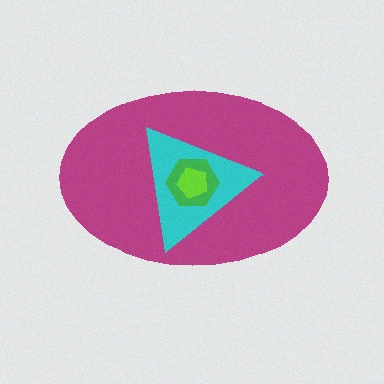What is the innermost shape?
The lime pentagon.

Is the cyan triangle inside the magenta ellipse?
Yes.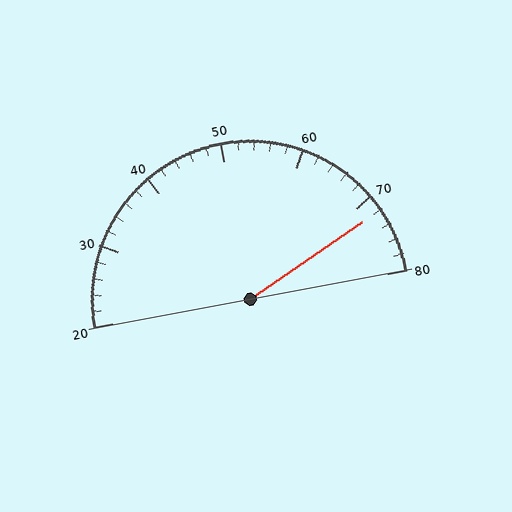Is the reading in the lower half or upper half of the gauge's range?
The reading is in the upper half of the range (20 to 80).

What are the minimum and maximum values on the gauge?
The gauge ranges from 20 to 80.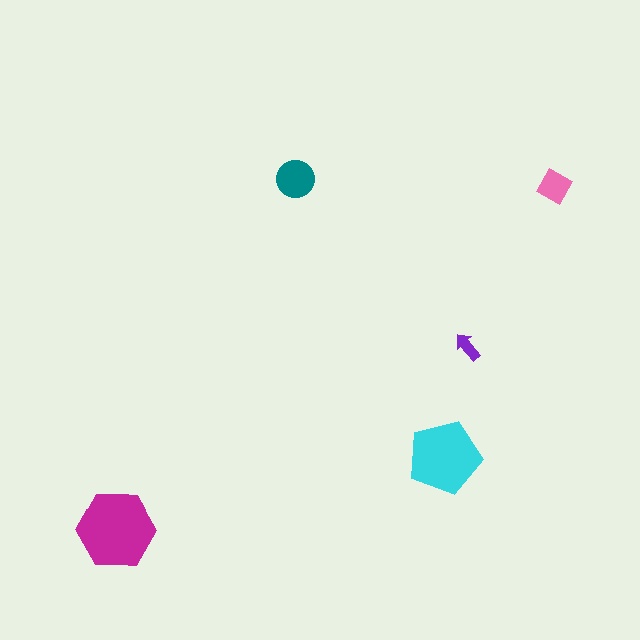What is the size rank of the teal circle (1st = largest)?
3rd.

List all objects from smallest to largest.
The purple arrow, the pink diamond, the teal circle, the cyan pentagon, the magenta hexagon.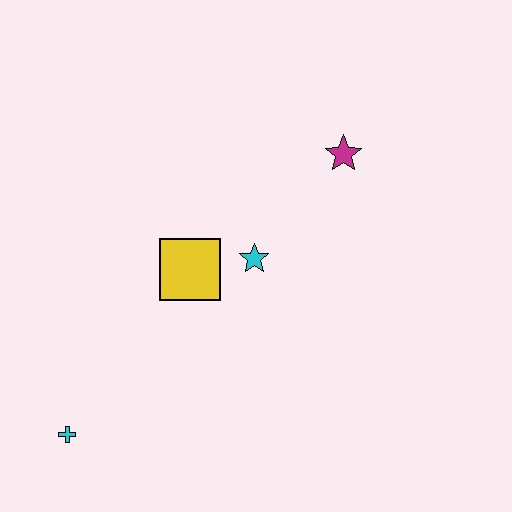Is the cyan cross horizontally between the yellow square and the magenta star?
No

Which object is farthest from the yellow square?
The cyan cross is farthest from the yellow square.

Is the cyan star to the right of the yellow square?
Yes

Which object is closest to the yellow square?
The cyan star is closest to the yellow square.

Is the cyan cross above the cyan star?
No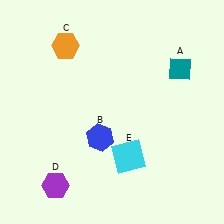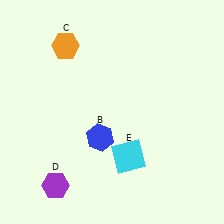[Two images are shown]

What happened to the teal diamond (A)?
The teal diamond (A) was removed in Image 2. It was in the top-right area of Image 1.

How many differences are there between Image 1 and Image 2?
There is 1 difference between the two images.